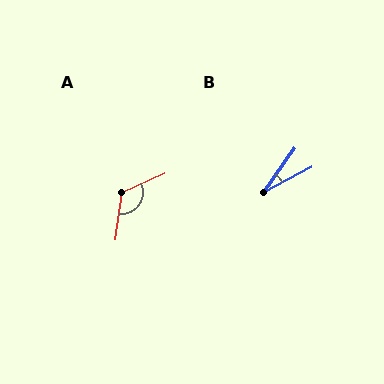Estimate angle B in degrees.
Approximately 27 degrees.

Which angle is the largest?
A, at approximately 122 degrees.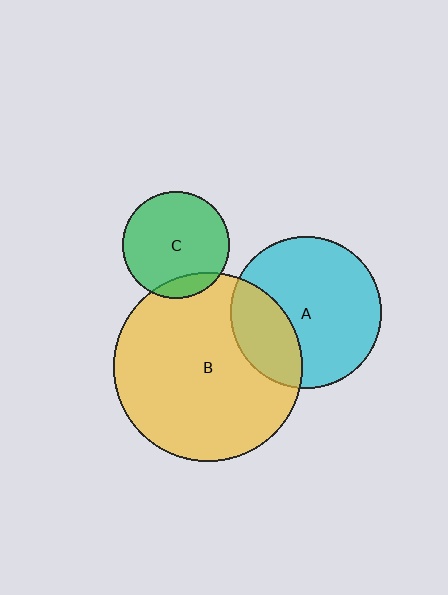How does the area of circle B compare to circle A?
Approximately 1.6 times.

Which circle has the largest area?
Circle B (yellow).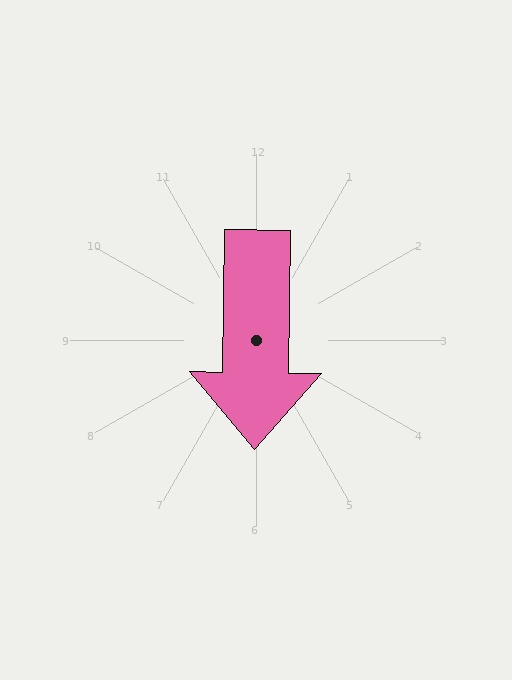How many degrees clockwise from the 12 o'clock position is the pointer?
Approximately 181 degrees.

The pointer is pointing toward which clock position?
Roughly 6 o'clock.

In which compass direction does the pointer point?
South.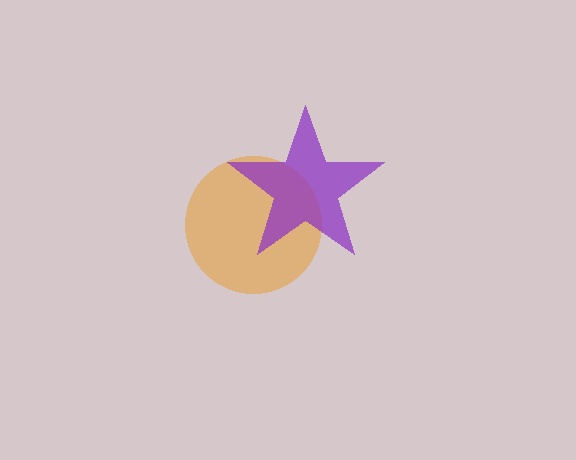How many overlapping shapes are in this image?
There are 2 overlapping shapes in the image.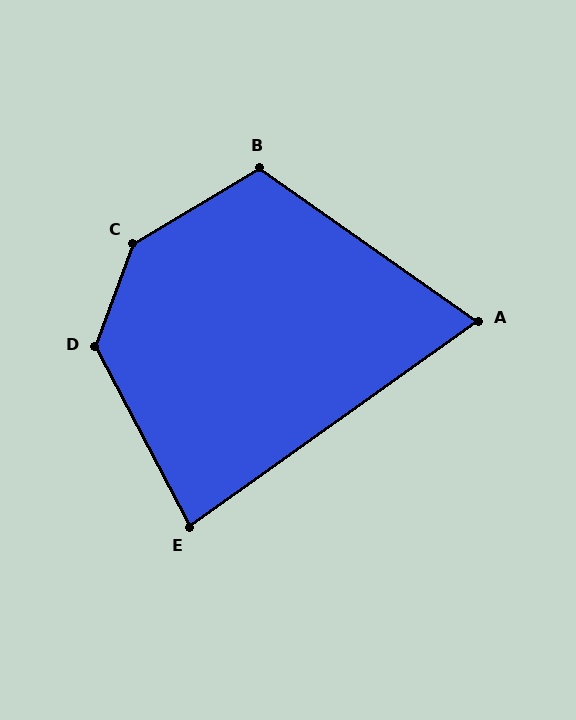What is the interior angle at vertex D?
Approximately 132 degrees (obtuse).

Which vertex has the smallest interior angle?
A, at approximately 71 degrees.